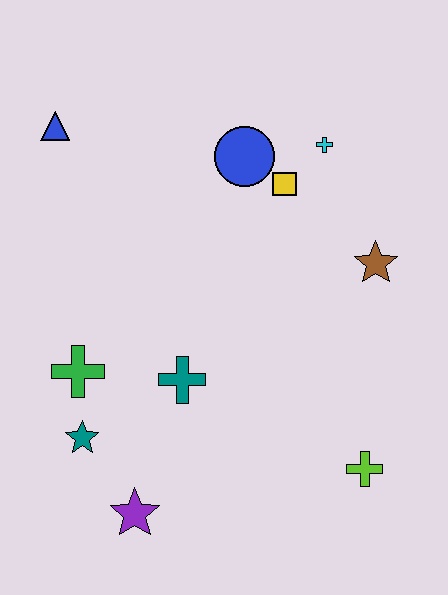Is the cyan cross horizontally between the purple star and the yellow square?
No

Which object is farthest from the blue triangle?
The lime cross is farthest from the blue triangle.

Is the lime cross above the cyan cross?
No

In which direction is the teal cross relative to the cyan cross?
The teal cross is below the cyan cross.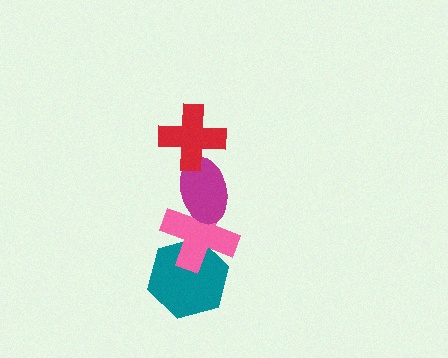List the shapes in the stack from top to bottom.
From top to bottom: the red cross, the magenta ellipse, the pink cross, the teal hexagon.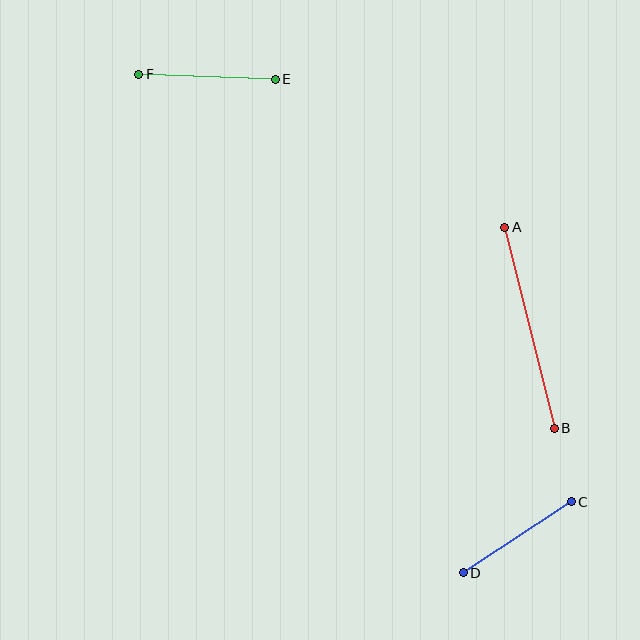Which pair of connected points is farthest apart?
Points A and B are farthest apart.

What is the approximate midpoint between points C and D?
The midpoint is at approximately (517, 537) pixels.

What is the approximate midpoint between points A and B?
The midpoint is at approximately (530, 328) pixels.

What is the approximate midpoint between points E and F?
The midpoint is at approximately (207, 77) pixels.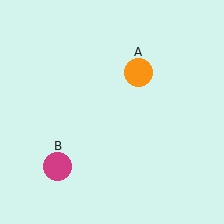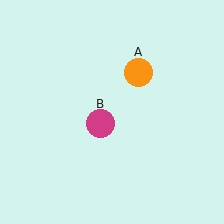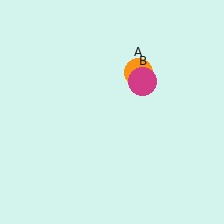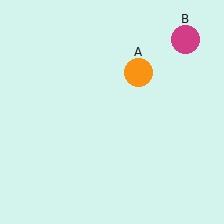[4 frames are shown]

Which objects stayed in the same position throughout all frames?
Orange circle (object A) remained stationary.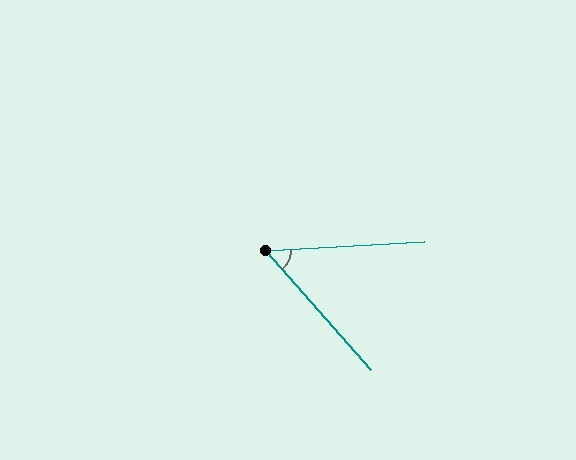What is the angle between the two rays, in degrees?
Approximately 52 degrees.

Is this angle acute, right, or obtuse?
It is acute.